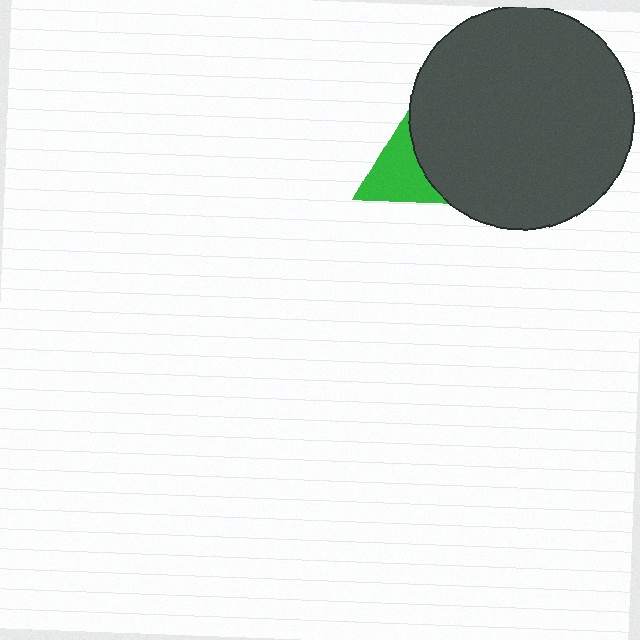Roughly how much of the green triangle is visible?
About half of it is visible (roughly 59%).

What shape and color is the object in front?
The object in front is a dark gray circle.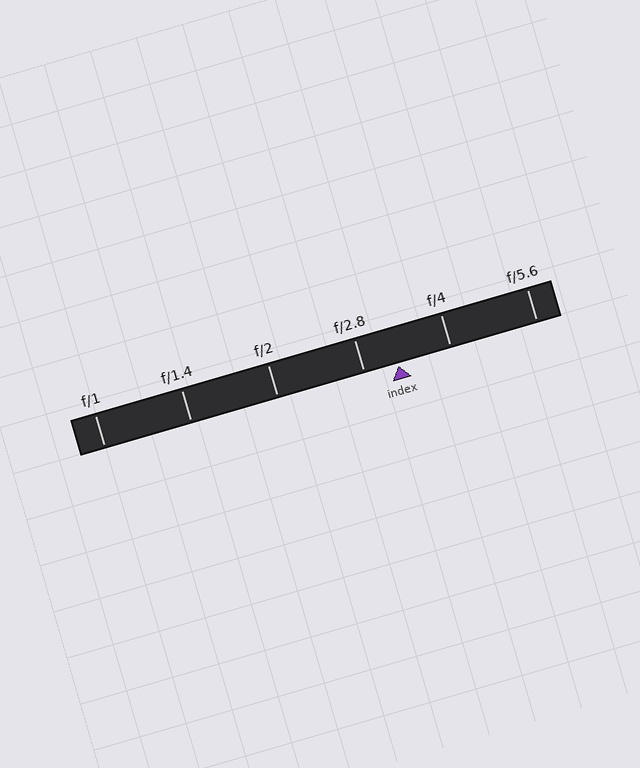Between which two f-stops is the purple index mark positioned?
The index mark is between f/2.8 and f/4.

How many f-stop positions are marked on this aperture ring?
There are 6 f-stop positions marked.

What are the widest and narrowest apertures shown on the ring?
The widest aperture shown is f/1 and the narrowest is f/5.6.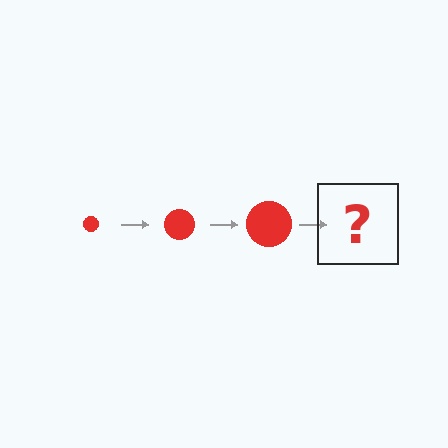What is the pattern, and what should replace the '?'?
The pattern is that the circle gets progressively larger each step. The '?' should be a red circle, larger than the previous one.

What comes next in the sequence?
The next element should be a red circle, larger than the previous one.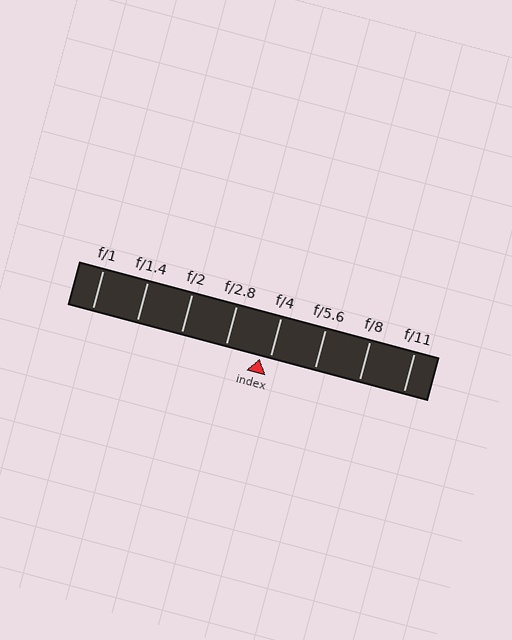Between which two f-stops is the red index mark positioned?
The index mark is between f/2.8 and f/4.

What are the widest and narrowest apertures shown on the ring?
The widest aperture shown is f/1 and the narrowest is f/11.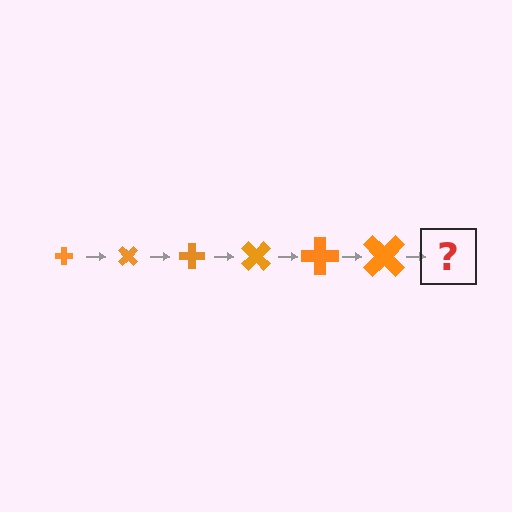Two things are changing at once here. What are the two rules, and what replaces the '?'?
The two rules are that the cross grows larger each step and it rotates 45 degrees each step. The '?' should be a cross, larger than the previous one and rotated 270 degrees from the start.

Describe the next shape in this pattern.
It should be a cross, larger than the previous one and rotated 270 degrees from the start.